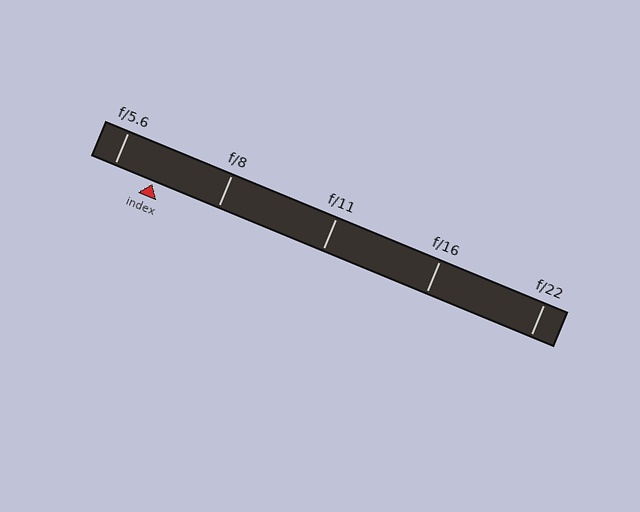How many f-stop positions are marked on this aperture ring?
There are 5 f-stop positions marked.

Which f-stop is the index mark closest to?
The index mark is closest to f/5.6.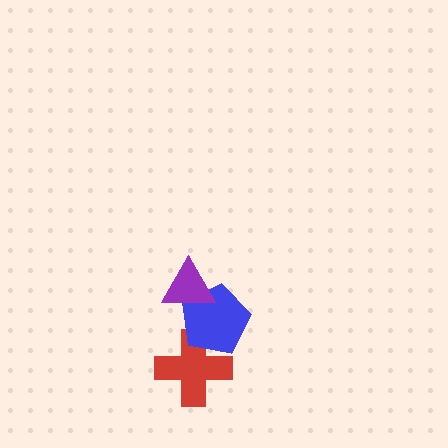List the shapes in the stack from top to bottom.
From top to bottom: the purple triangle, the blue pentagon, the red cross.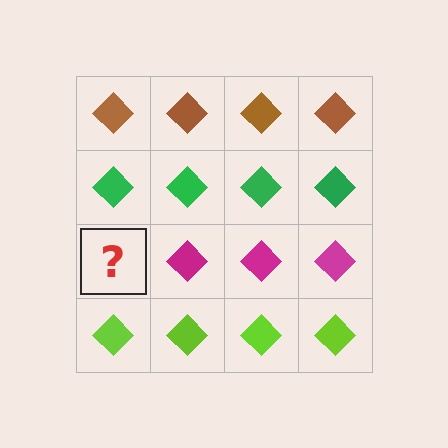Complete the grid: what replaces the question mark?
The question mark should be replaced with a magenta diamond.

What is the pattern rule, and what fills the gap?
The rule is that each row has a consistent color. The gap should be filled with a magenta diamond.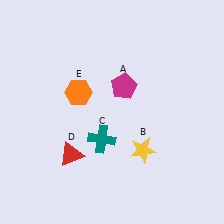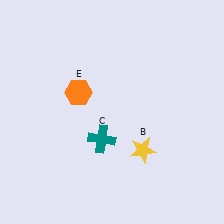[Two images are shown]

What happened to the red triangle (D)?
The red triangle (D) was removed in Image 2. It was in the bottom-left area of Image 1.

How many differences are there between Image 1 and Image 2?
There are 2 differences between the two images.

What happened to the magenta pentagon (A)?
The magenta pentagon (A) was removed in Image 2. It was in the top-right area of Image 1.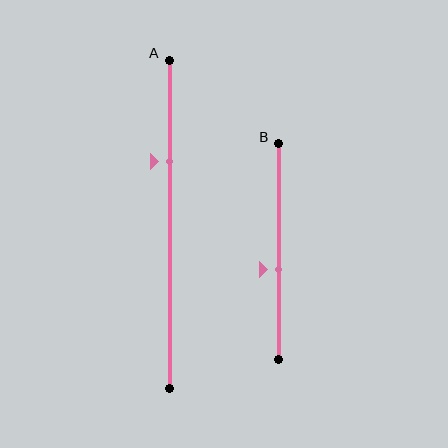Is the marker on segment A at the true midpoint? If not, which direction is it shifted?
No, the marker on segment A is shifted upward by about 19% of the segment length.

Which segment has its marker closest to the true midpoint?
Segment B has its marker closest to the true midpoint.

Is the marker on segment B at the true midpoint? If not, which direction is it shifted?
No, the marker on segment B is shifted downward by about 8% of the segment length.